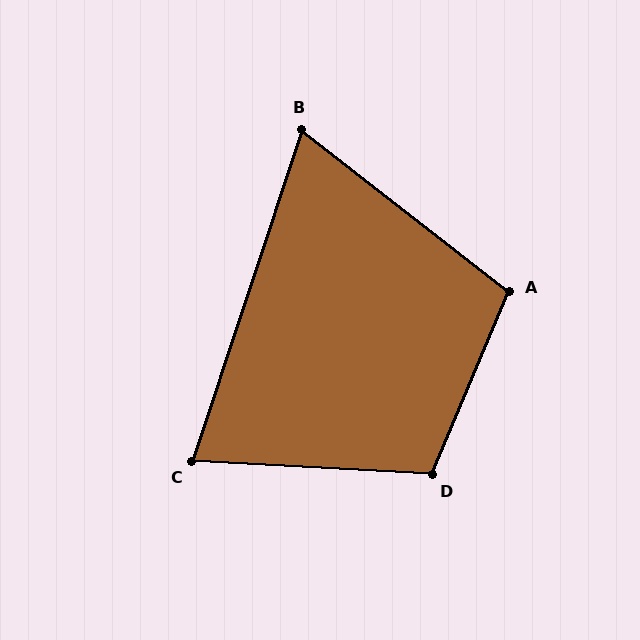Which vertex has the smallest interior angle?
B, at approximately 70 degrees.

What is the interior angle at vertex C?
Approximately 75 degrees (acute).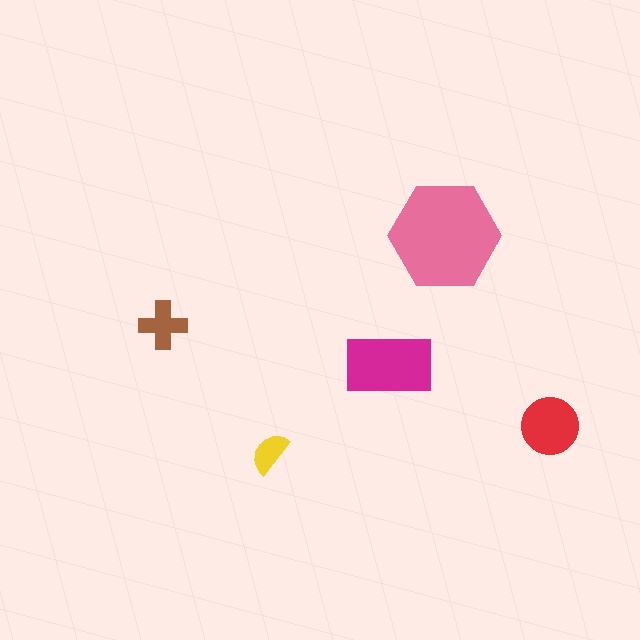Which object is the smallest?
The yellow semicircle.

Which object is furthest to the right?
The red circle is rightmost.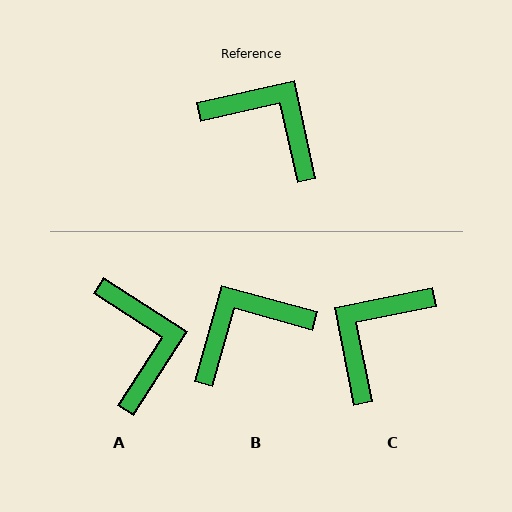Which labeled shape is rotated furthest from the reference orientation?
C, about 88 degrees away.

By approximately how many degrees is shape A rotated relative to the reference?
Approximately 45 degrees clockwise.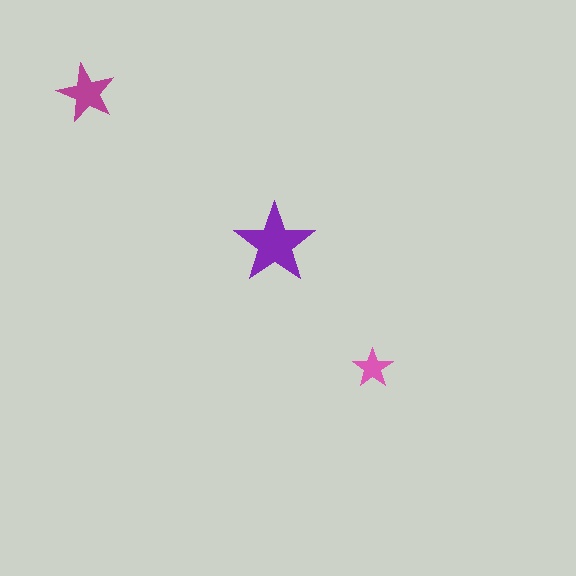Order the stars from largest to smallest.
the purple one, the magenta one, the pink one.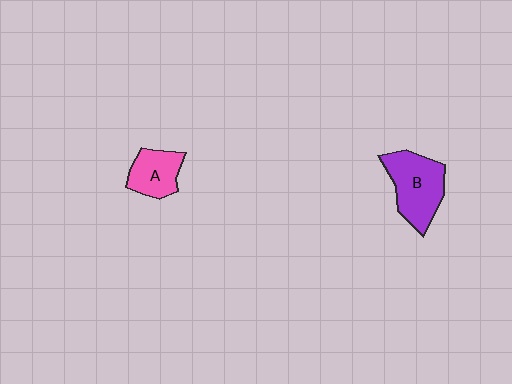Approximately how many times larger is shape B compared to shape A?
Approximately 1.6 times.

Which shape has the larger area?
Shape B (purple).